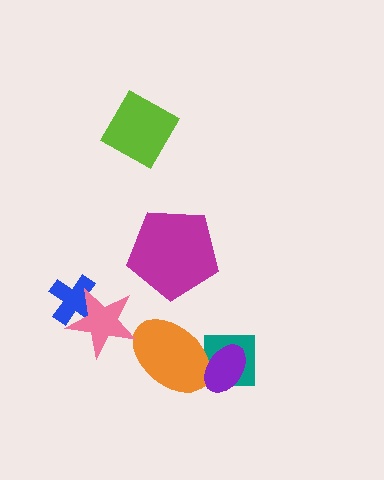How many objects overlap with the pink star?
1 object overlaps with the pink star.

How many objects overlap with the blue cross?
1 object overlaps with the blue cross.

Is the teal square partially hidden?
Yes, it is partially covered by another shape.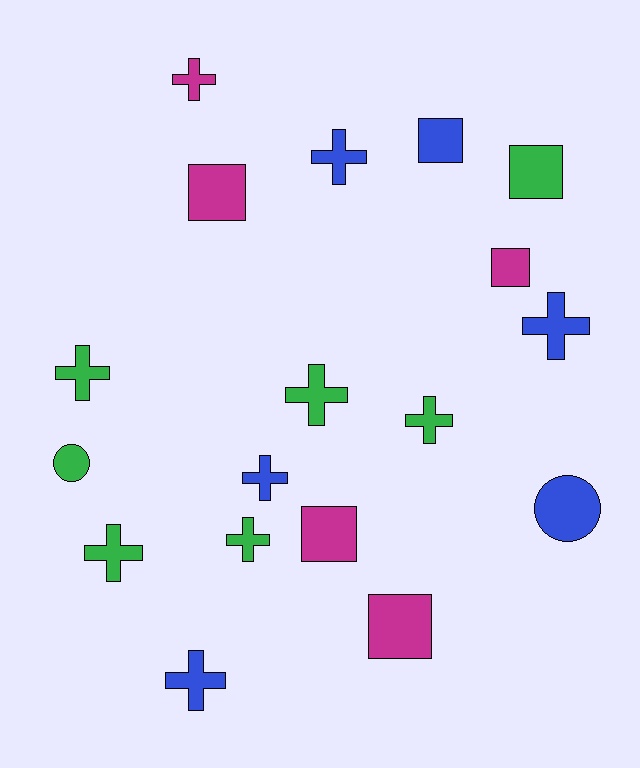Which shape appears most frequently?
Cross, with 10 objects.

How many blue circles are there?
There is 1 blue circle.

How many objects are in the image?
There are 18 objects.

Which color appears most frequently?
Green, with 7 objects.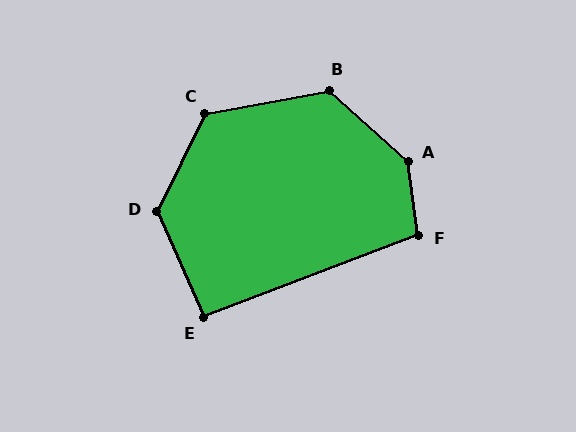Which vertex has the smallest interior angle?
E, at approximately 93 degrees.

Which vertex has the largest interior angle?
A, at approximately 140 degrees.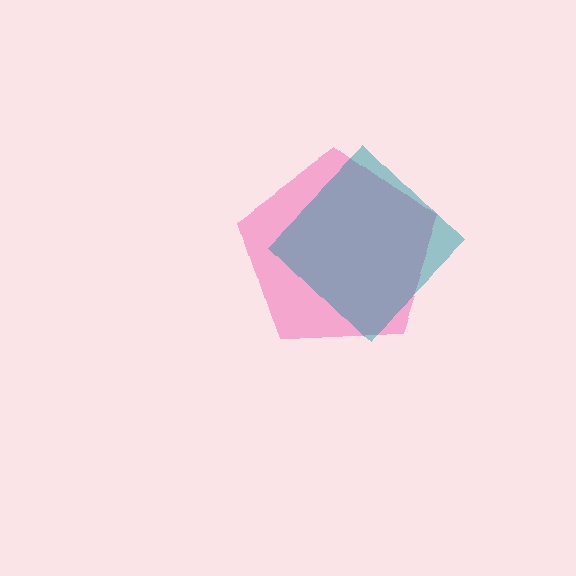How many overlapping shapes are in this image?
There are 2 overlapping shapes in the image.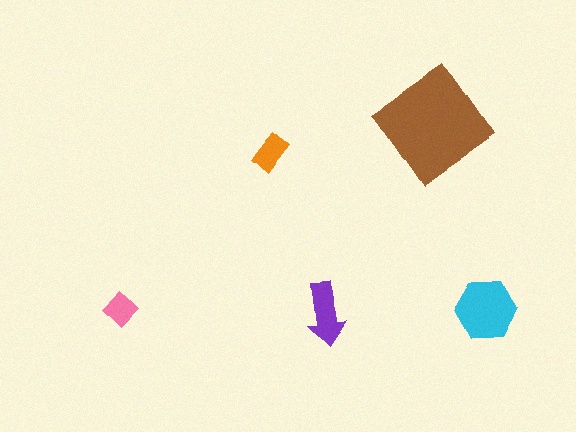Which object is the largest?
The brown diamond.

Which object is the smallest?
The pink diamond.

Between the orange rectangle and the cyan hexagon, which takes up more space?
The cyan hexagon.